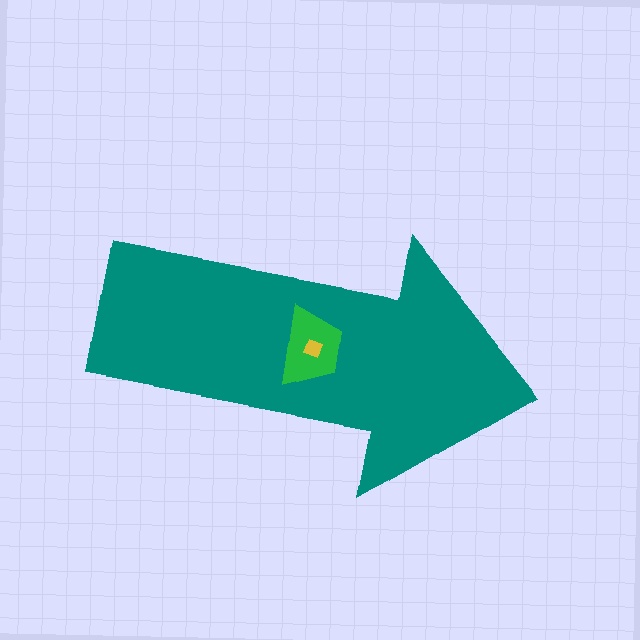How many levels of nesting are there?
3.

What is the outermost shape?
The teal arrow.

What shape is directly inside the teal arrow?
The green trapezoid.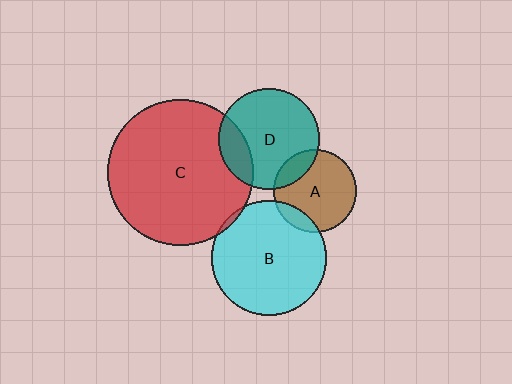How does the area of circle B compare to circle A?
Approximately 1.9 times.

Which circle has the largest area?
Circle C (red).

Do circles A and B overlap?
Yes.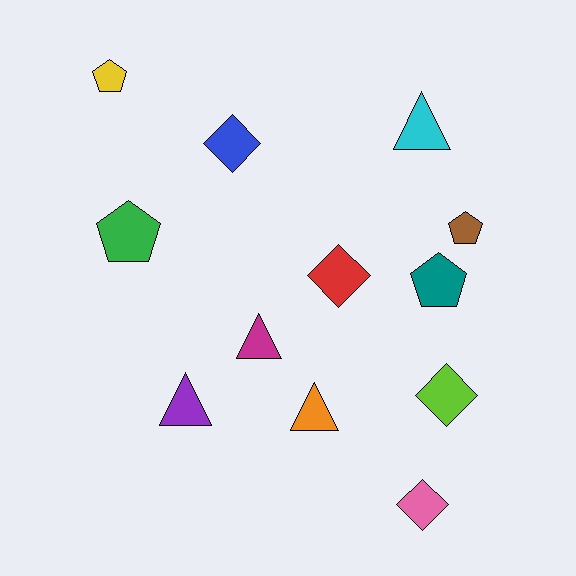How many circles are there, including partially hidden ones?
There are no circles.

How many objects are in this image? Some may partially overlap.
There are 12 objects.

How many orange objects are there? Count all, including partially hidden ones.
There is 1 orange object.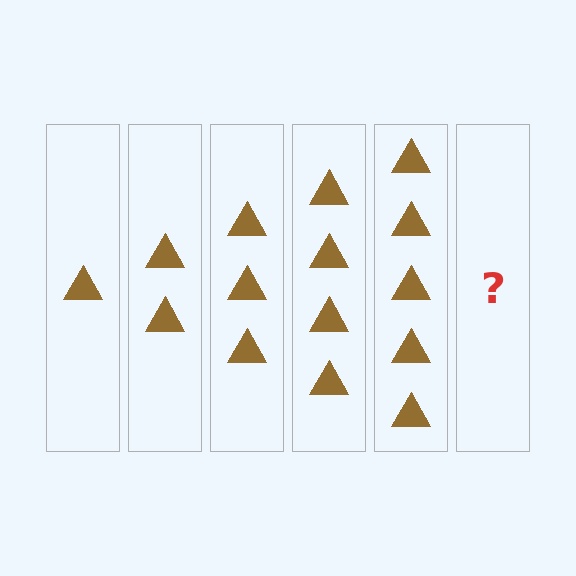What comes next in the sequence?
The next element should be 6 triangles.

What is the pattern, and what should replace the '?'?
The pattern is that each step adds one more triangle. The '?' should be 6 triangles.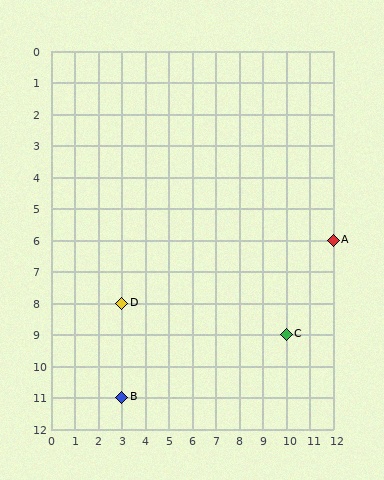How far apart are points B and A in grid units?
Points B and A are 9 columns and 5 rows apart (about 10.3 grid units diagonally).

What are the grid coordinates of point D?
Point D is at grid coordinates (3, 8).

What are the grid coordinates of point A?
Point A is at grid coordinates (12, 6).